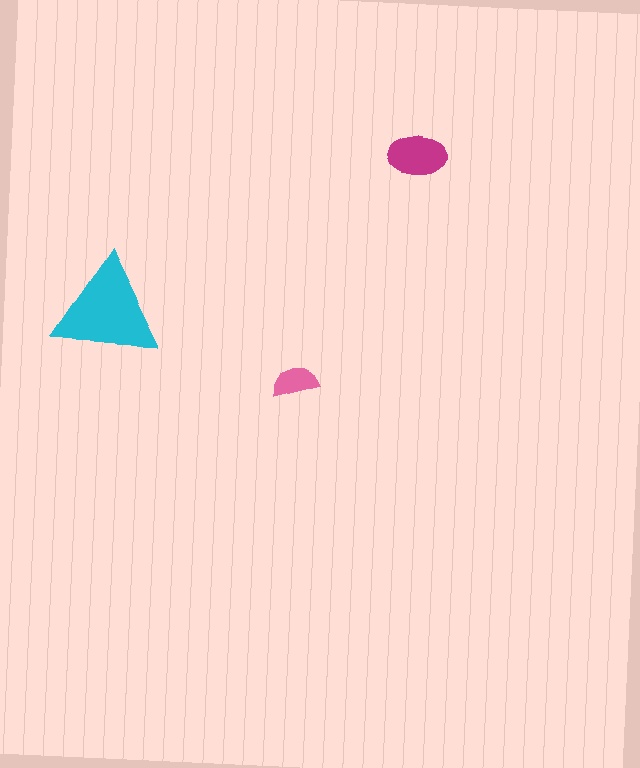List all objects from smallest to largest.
The pink semicircle, the magenta ellipse, the cyan triangle.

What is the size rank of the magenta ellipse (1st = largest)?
2nd.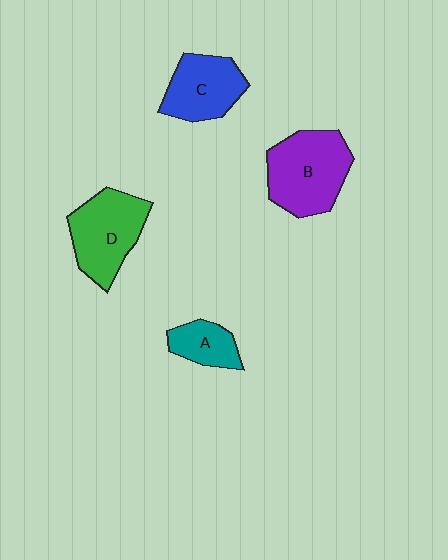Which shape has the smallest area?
Shape A (teal).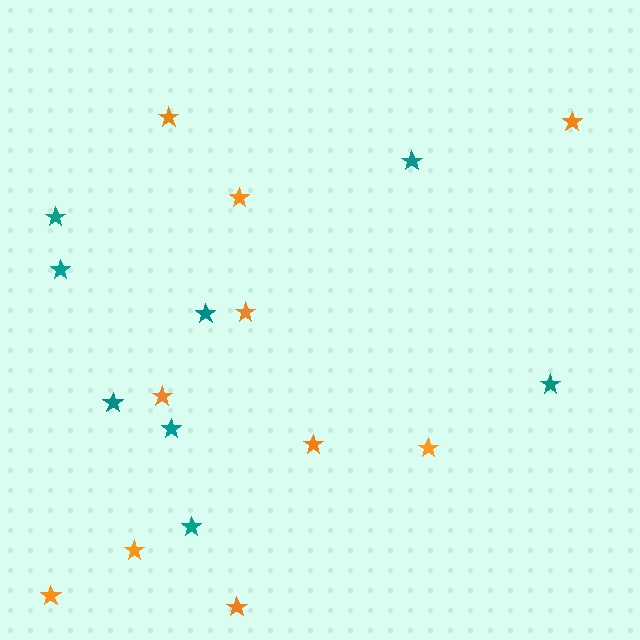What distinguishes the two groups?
There are 2 groups: one group of teal stars (8) and one group of orange stars (10).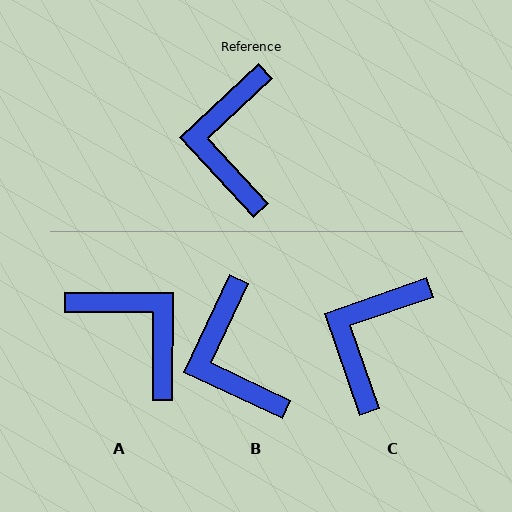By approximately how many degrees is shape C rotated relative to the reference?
Approximately 24 degrees clockwise.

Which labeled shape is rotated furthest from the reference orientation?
A, about 133 degrees away.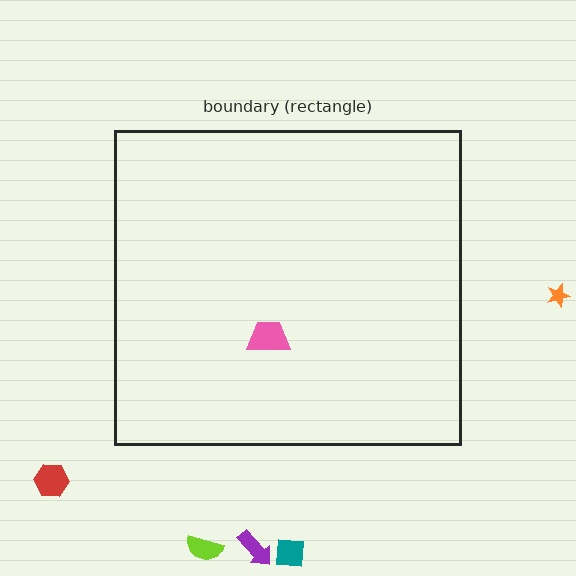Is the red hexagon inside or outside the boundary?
Outside.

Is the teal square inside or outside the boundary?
Outside.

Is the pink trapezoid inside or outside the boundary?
Inside.